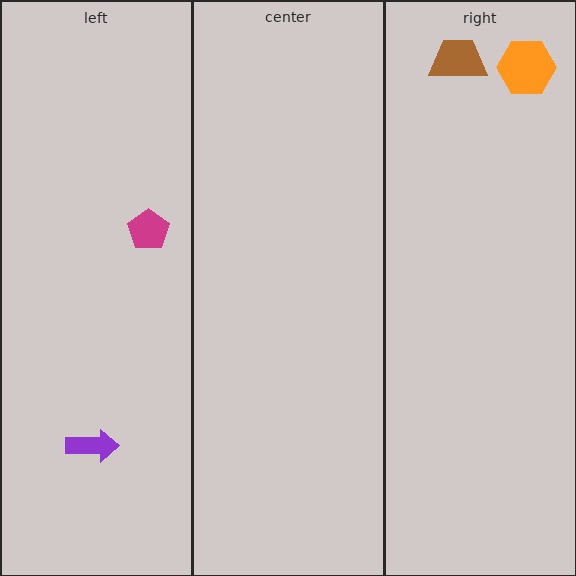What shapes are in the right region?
The orange hexagon, the brown trapezoid.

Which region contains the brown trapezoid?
The right region.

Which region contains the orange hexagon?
The right region.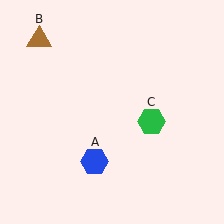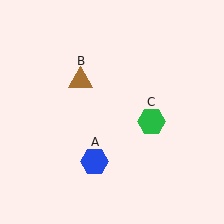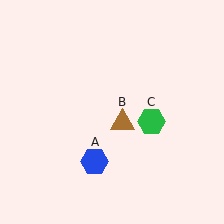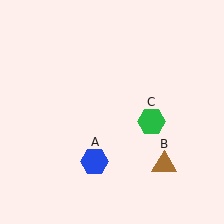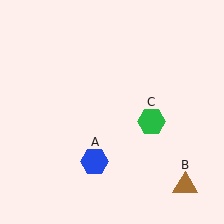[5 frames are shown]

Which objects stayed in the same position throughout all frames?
Blue hexagon (object A) and green hexagon (object C) remained stationary.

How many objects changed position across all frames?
1 object changed position: brown triangle (object B).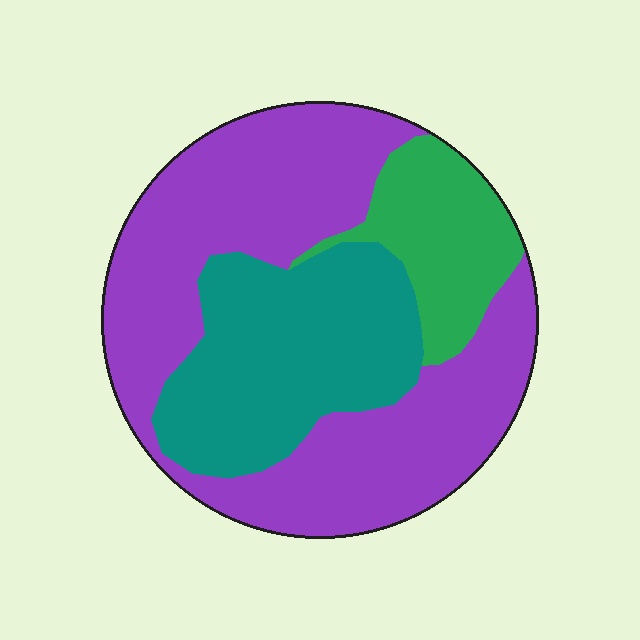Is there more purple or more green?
Purple.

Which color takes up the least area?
Green, at roughly 15%.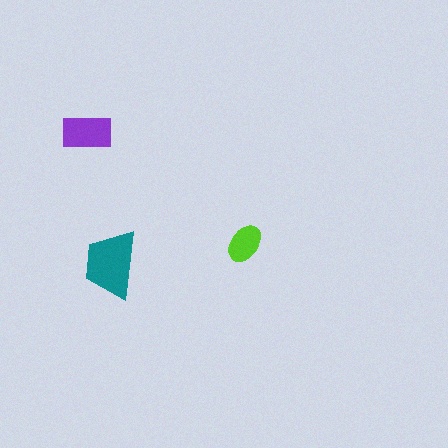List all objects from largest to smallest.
The teal trapezoid, the purple rectangle, the lime ellipse.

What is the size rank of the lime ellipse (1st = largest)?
3rd.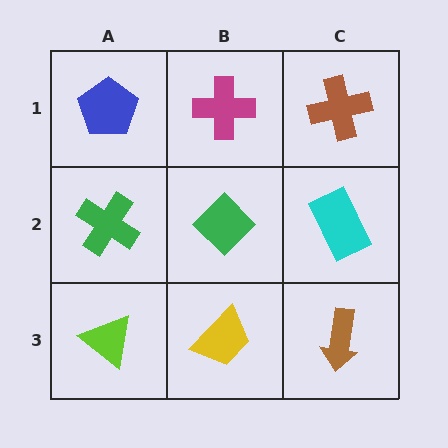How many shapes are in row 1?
3 shapes.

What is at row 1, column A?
A blue pentagon.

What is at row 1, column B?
A magenta cross.